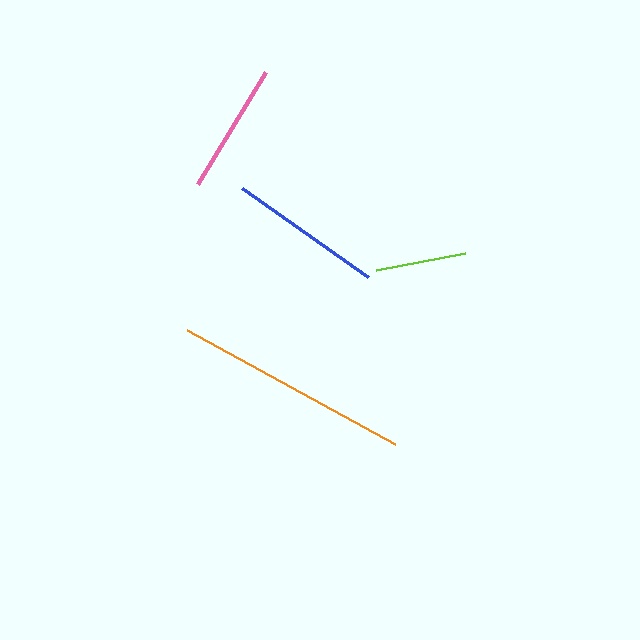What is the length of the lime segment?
The lime segment is approximately 90 pixels long.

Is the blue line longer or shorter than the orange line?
The orange line is longer than the blue line.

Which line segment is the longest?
The orange line is the longest at approximately 238 pixels.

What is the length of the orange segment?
The orange segment is approximately 238 pixels long.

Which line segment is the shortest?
The lime line is the shortest at approximately 90 pixels.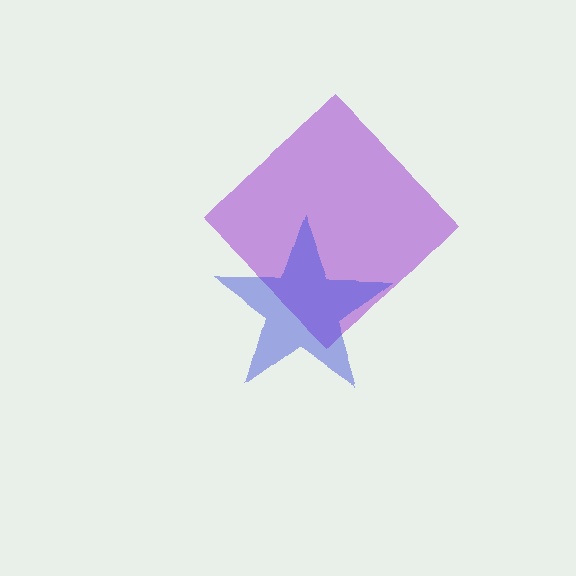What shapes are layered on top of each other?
The layered shapes are: a purple diamond, a blue star.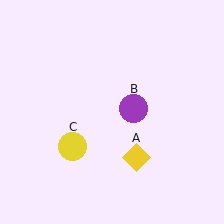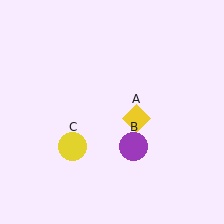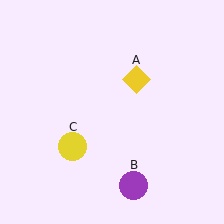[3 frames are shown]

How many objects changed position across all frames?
2 objects changed position: yellow diamond (object A), purple circle (object B).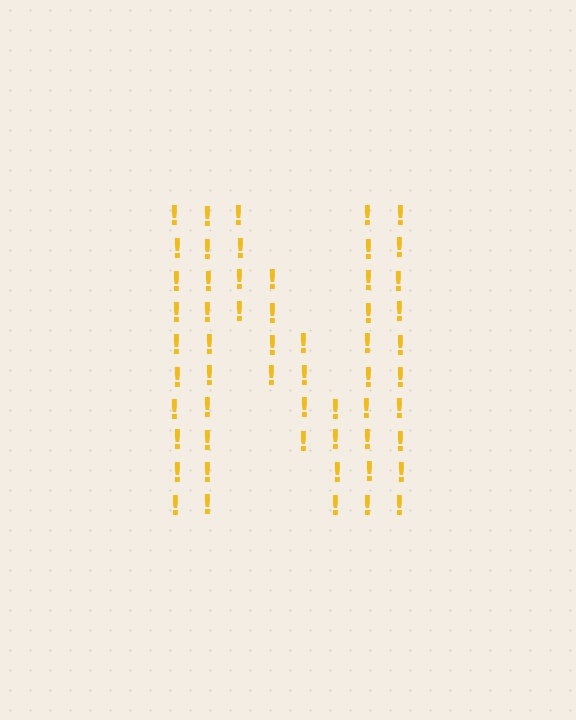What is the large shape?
The large shape is the letter N.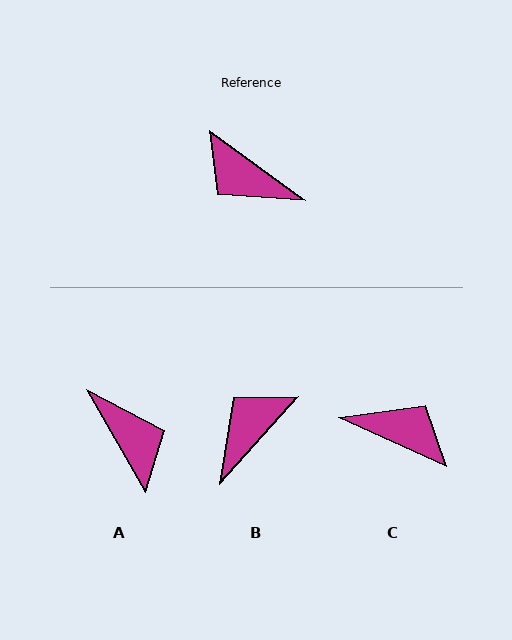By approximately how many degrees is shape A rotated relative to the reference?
Approximately 156 degrees counter-clockwise.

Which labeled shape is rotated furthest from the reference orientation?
C, about 169 degrees away.